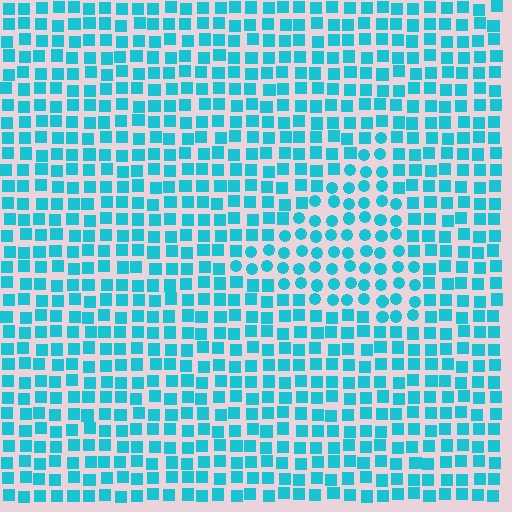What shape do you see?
I see a triangle.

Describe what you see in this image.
The image is filled with small cyan elements arranged in a uniform grid. A triangle-shaped region contains circles, while the surrounding area contains squares. The boundary is defined purely by the change in element shape.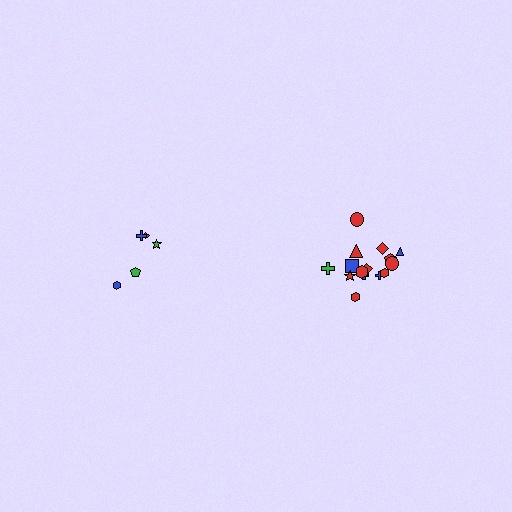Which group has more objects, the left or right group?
The right group.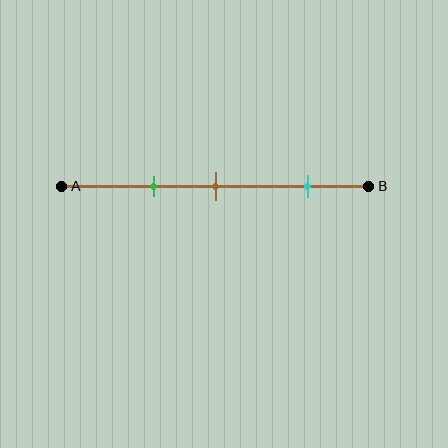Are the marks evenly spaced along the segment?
No, the marks are not evenly spaced.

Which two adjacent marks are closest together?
The green and brown marks are the closest adjacent pair.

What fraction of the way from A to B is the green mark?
The green mark is approximately 30% (0.3) of the way from A to B.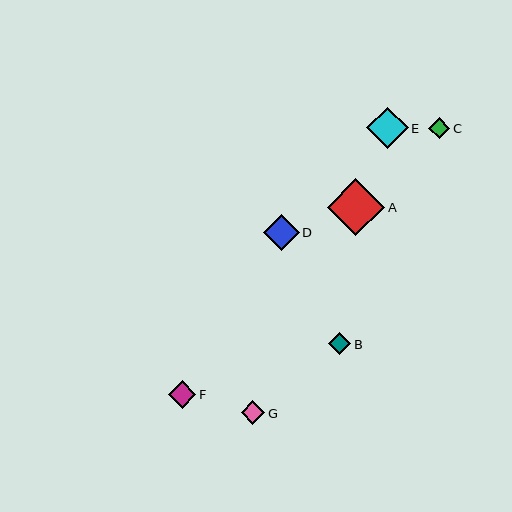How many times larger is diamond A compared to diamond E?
Diamond A is approximately 1.4 times the size of diamond E.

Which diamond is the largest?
Diamond A is the largest with a size of approximately 57 pixels.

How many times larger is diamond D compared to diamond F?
Diamond D is approximately 1.3 times the size of diamond F.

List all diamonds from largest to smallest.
From largest to smallest: A, E, D, F, G, B, C.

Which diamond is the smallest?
Diamond C is the smallest with a size of approximately 21 pixels.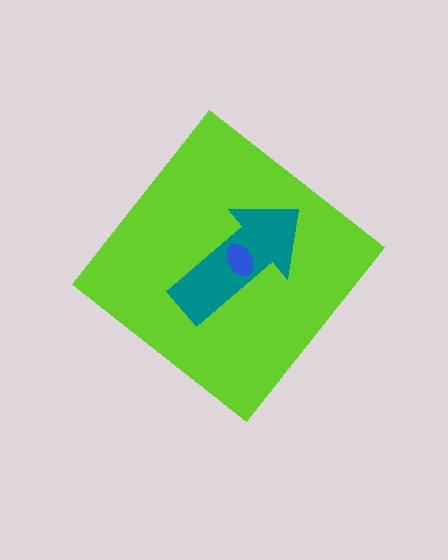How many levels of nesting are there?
3.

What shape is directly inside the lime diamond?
The teal arrow.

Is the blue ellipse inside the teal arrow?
Yes.